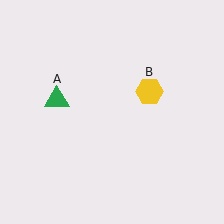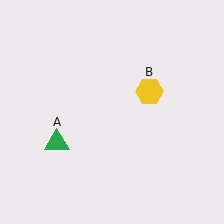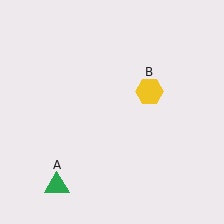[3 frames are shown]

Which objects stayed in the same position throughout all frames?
Yellow hexagon (object B) remained stationary.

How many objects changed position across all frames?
1 object changed position: green triangle (object A).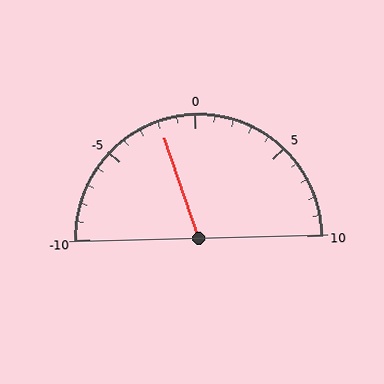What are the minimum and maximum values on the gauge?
The gauge ranges from -10 to 10.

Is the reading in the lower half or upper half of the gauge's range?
The reading is in the lower half of the range (-10 to 10).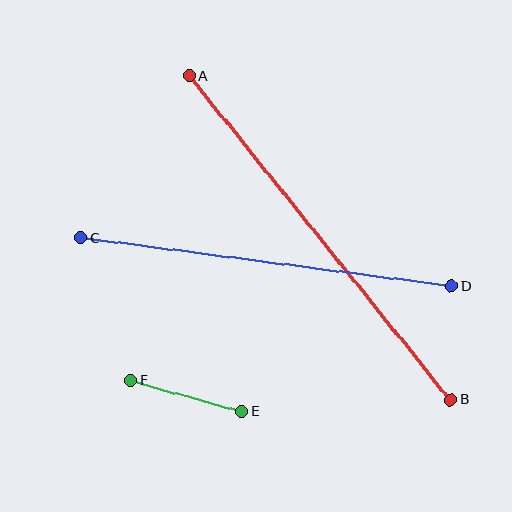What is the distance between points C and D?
The distance is approximately 374 pixels.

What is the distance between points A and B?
The distance is approximately 416 pixels.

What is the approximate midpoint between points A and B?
The midpoint is at approximately (320, 238) pixels.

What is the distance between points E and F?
The distance is approximately 115 pixels.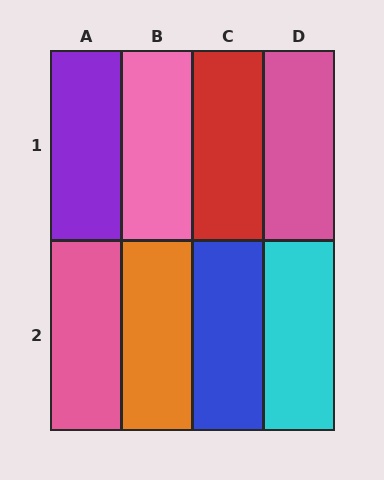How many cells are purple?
1 cell is purple.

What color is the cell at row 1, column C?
Red.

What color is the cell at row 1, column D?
Pink.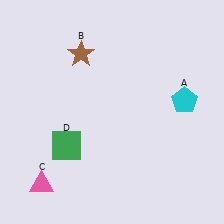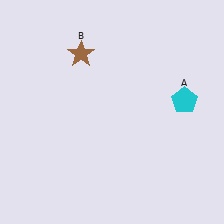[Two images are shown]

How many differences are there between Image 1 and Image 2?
There are 2 differences between the two images.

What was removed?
The green square (D), the pink triangle (C) were removed in Image 2.